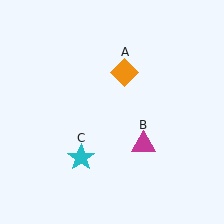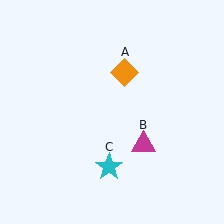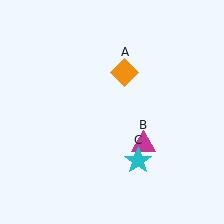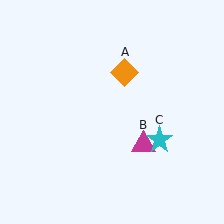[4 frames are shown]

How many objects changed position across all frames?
1 object changed position: cyan star (object C).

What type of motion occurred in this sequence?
The cyan star (object C) rotated counterclockwise around the center of the scene.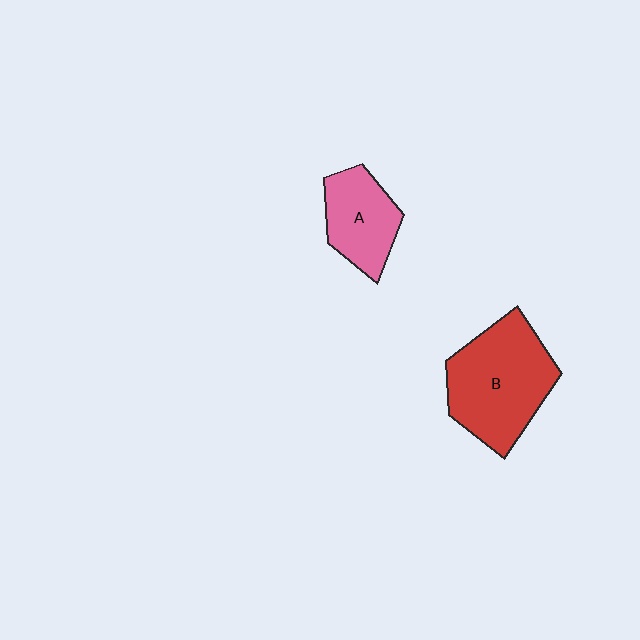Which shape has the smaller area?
Shape A (pink).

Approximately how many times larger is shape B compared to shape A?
Approximately 1.7 times.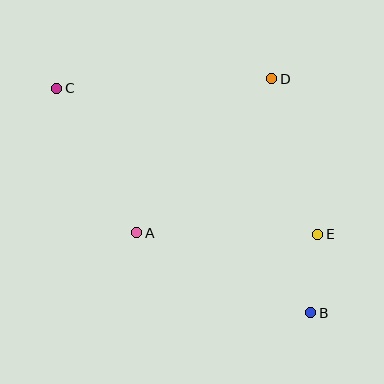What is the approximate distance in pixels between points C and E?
The distance between C and E is approximately 299 pixels.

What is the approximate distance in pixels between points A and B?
The distance between A and B is approximately 192 pixels.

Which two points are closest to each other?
Points B and E are closest to each other.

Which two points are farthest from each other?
Points B and C are farthest from each other.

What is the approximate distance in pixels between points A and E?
The distance between A and E is approximately 181 pixels.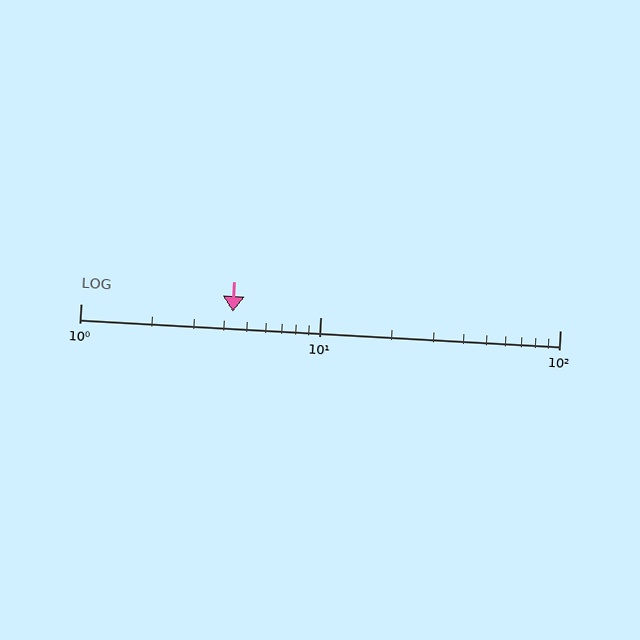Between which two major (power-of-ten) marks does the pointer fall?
The pointer is between 1 and 10.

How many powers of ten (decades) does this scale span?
The scale spans 2 decades, from 1 to 100.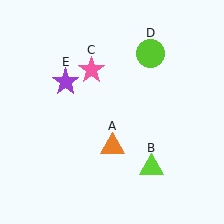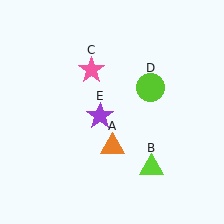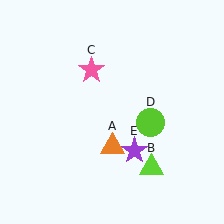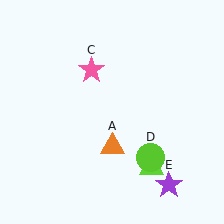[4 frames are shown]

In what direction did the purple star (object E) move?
The purple star (object E) moved down and to the right.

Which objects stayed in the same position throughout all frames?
Orange triangle (object A) and lime triangle (object B) and pink star (object C) remained stationary.